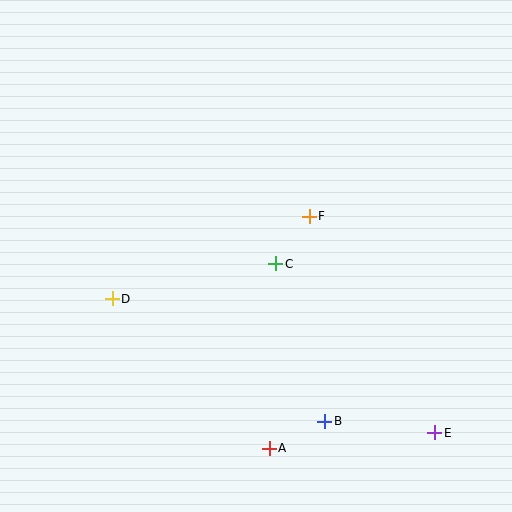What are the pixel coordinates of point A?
Point A is at (269, 448).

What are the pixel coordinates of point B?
Point B is at (325, 421).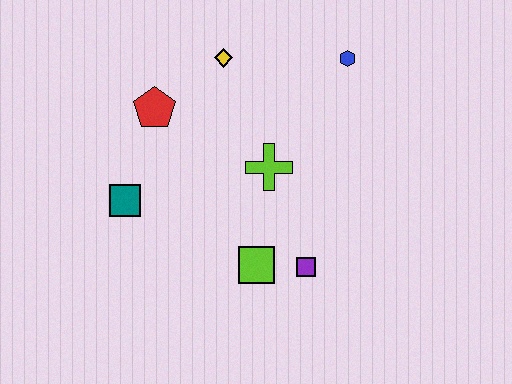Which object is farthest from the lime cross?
The teal square is farthest from the lime cross.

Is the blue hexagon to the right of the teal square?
Yes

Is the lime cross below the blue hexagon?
Yes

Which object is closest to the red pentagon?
The yellow diamond is closest to the red pentagon.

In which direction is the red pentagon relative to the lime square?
The red pentagon is above the lime square.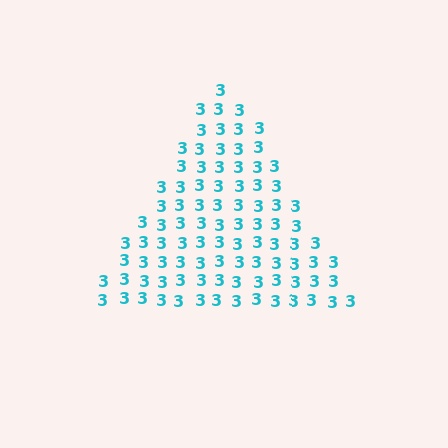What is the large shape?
The large shape is a triangle.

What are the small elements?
The small elements are digit 3's.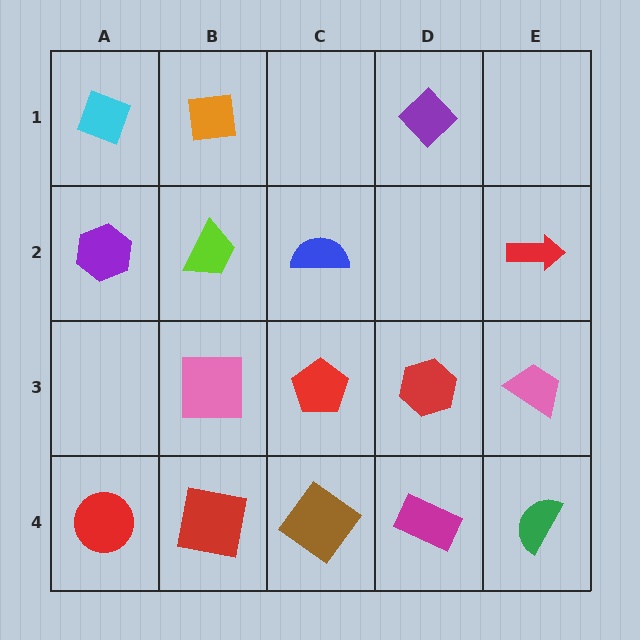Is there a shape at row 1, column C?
No, that cell is empty.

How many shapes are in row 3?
4 shapes.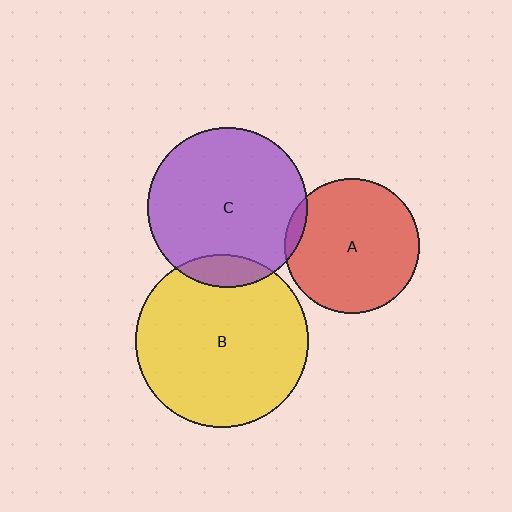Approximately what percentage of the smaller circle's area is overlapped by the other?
Approximately 5%.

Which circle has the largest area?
Circle B (yellow).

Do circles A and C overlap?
Yes.